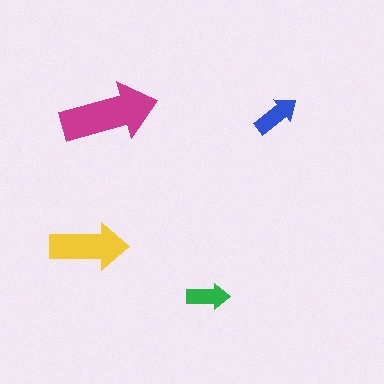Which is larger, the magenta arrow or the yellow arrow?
The magenta one.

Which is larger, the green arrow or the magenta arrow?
The magenta one.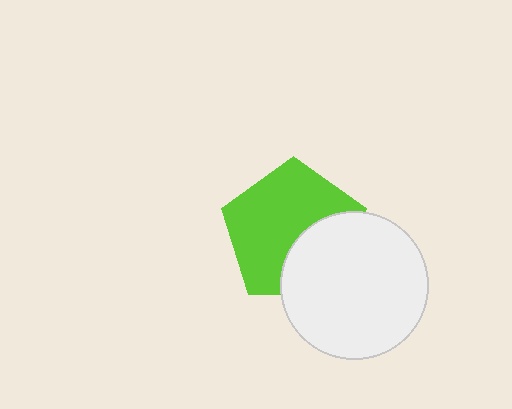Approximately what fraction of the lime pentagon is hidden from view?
Roughly 35% of the lime pentagon is hidden behind the white circle.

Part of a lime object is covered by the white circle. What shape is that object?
It is a pentagon.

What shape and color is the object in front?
The object in front is a white circle.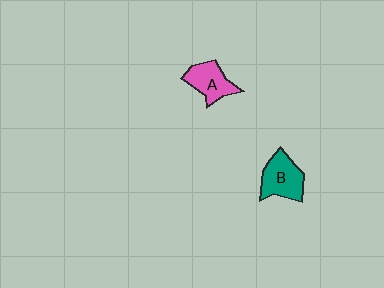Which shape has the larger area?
Shape B (teal).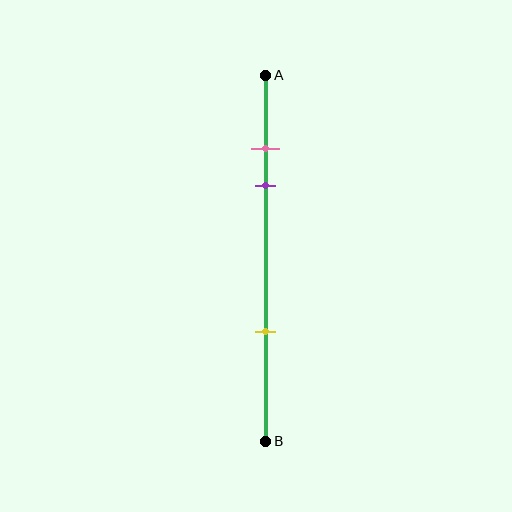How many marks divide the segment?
There are 3 marks dividing the segment.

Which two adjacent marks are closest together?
The pink and purple marks are the closest adjacent pair.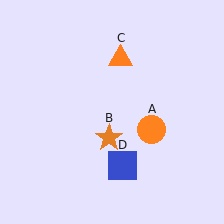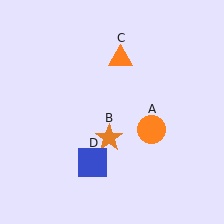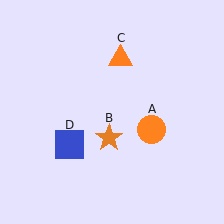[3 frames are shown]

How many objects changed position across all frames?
1 object changed position: blue square (object D).